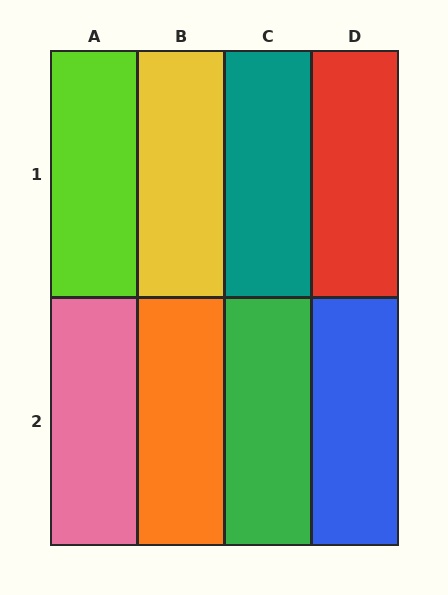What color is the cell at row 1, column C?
Teal.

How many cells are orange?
1 cell is orange.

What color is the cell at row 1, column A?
Lime.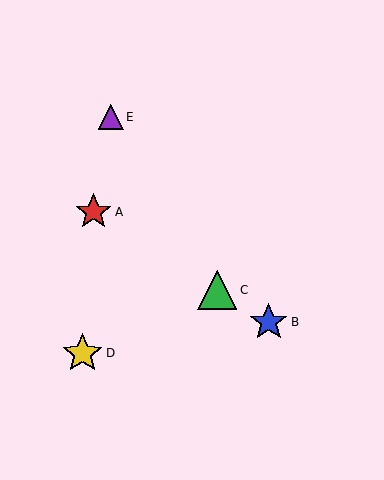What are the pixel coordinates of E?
Object E is at (111, 117).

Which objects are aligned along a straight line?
Objects A, B, C are aligned along a straight line.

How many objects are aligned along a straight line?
3 objects (A, B, C) are aligned along a straight line.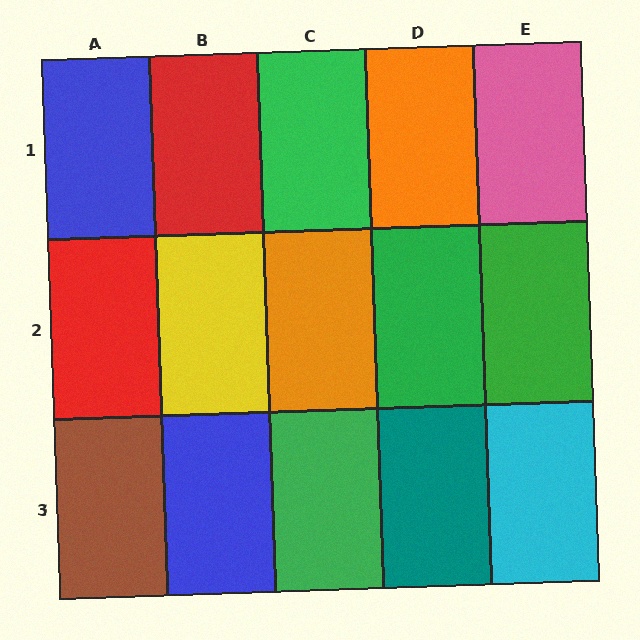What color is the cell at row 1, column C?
Green.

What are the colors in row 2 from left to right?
Red, yellow, orange, green, green.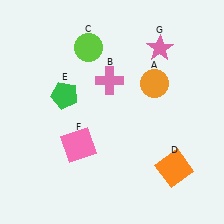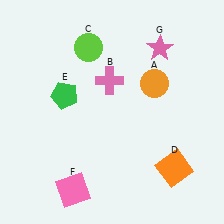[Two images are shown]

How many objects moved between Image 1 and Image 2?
1 object moved between the two images.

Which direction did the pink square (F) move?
The pink square (F) moved down.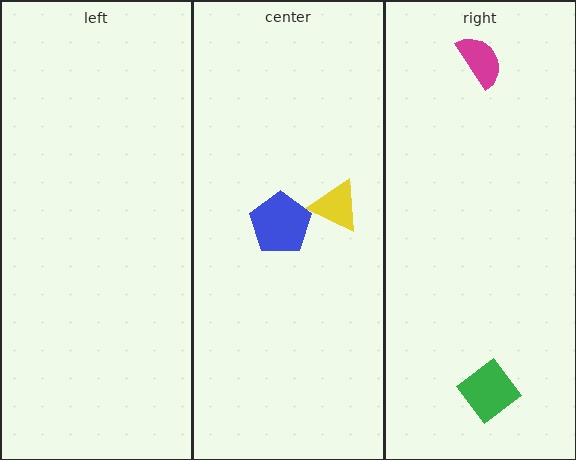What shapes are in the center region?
The blue pentagon, the yellow triangle.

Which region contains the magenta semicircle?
The right region.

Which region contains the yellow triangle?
The center region.